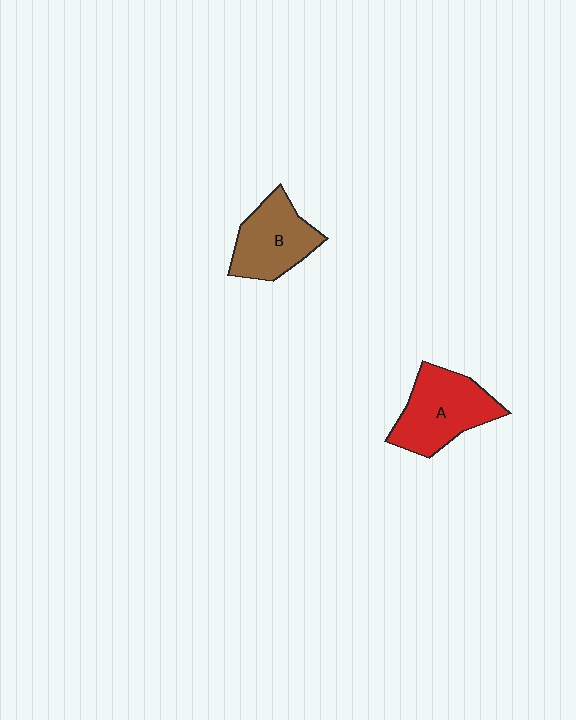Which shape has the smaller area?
Shape B (brown).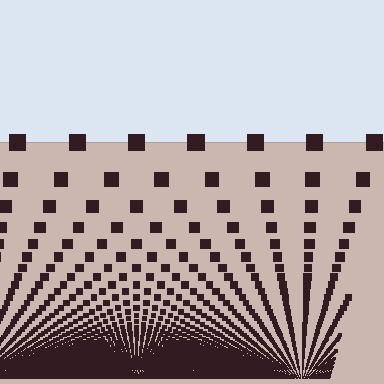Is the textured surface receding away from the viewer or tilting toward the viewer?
The surface appears to tilt toward the viewer. Texture elements get larger and sparser toward the top.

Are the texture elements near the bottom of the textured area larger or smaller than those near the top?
Smaller. The gradient is inverted — elements near the bottom are smaller and denser.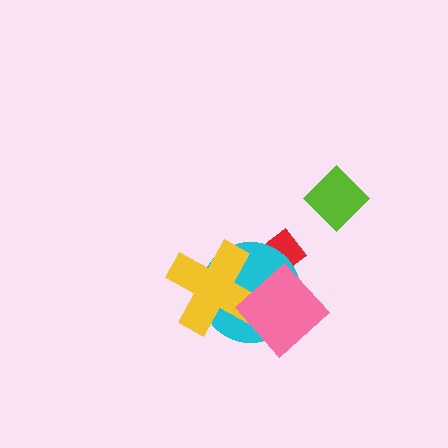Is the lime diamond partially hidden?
No, no other shape covers it.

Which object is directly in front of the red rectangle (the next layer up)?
The cyan circle is directly in front of the red rectangle.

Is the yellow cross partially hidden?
Yes, it is partially covered by another shape.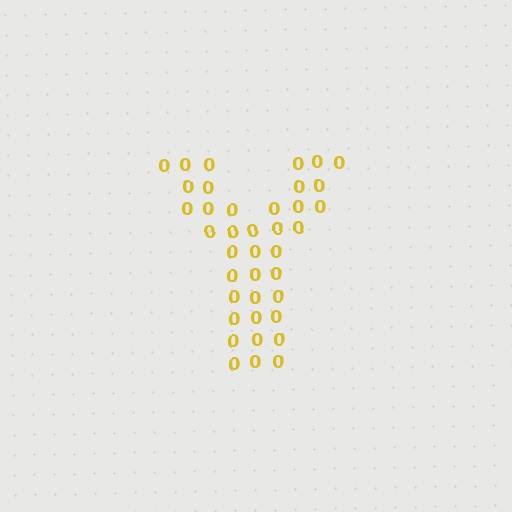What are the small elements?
The small elements are digit 0's.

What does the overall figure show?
The overall figure shows the letter Y.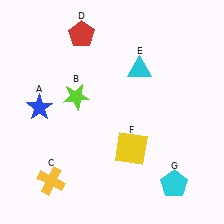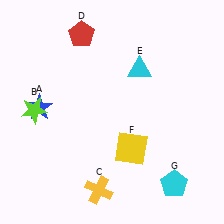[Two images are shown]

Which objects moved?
The objects that moved are: the lime star (B), the yellow cross (C).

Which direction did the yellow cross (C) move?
The yellow cross (C) moved right.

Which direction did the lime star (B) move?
The lime star (B) moved left.